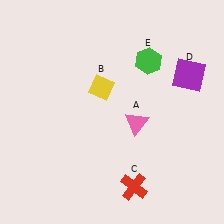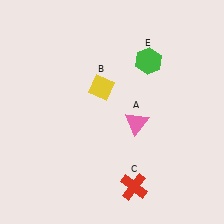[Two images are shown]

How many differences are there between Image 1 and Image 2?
There is 1 difference between the two images.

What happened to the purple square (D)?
The purple square (D) was removed in Image 2. It was in the top-right area of Image 1.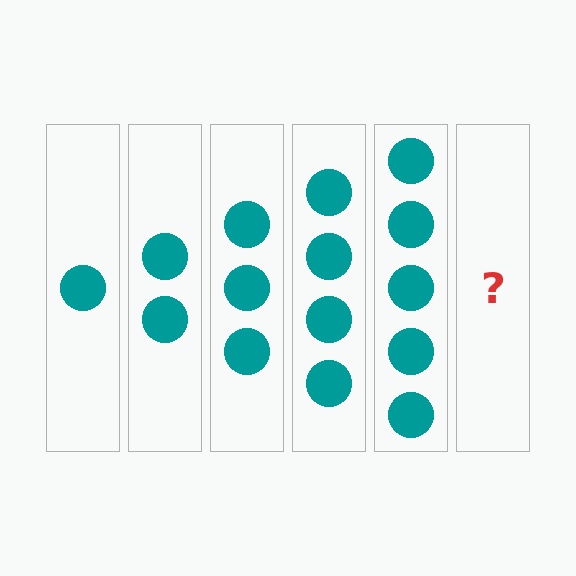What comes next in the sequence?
The next element should be 6 circles.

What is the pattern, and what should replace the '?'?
The pattern is that each step adds one more circle. The '?' should be 6 circles.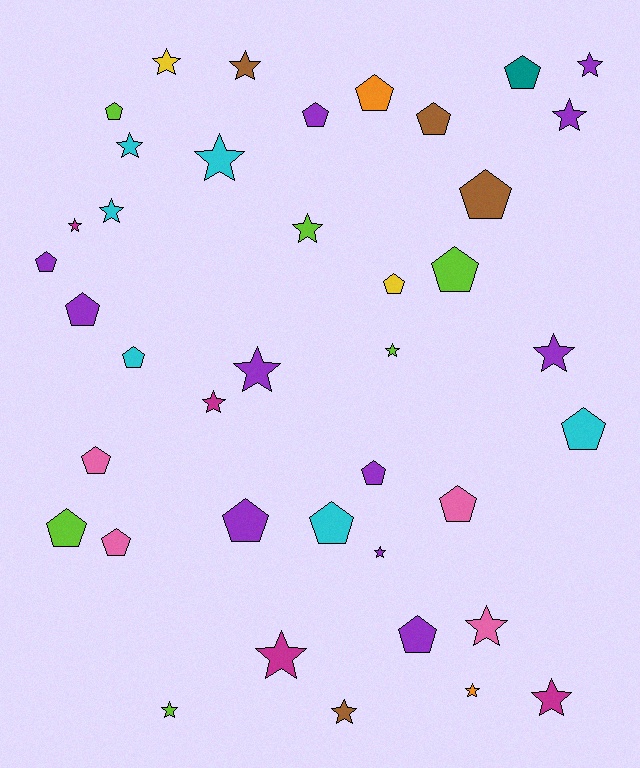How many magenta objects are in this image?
There are 4 magenta objects.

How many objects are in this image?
There are 40 objects.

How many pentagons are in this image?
There are 20 pentagons.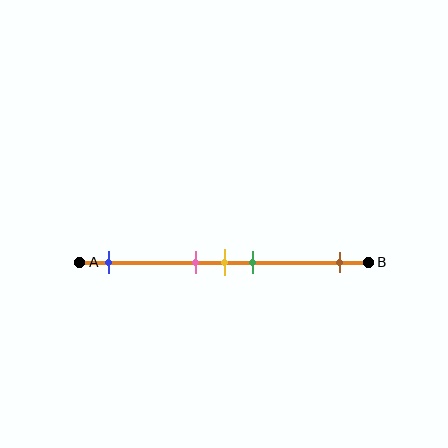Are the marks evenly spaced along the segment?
No, the marks are not evenly spaced.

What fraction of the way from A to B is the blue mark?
The blue mark is approximately 10% (0.1) of the way from A to B.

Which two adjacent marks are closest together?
The pink and yellow marks are the closest adjacent pair.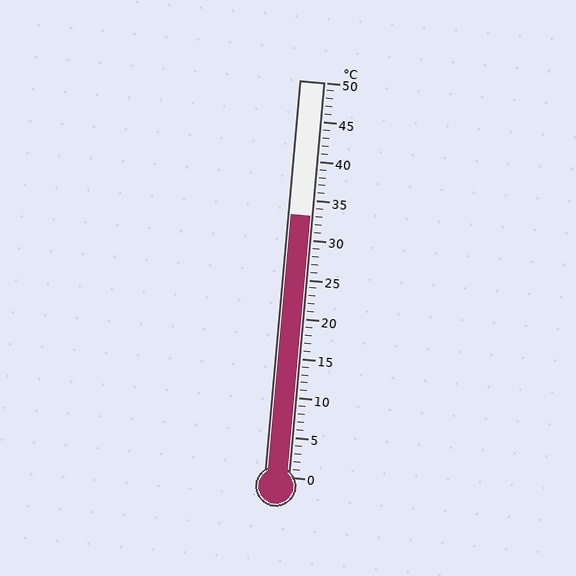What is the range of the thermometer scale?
The thermometer scale ranges from 0°C to 50°C.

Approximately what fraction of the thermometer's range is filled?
The thermometer is filled to approximately 65% of its range.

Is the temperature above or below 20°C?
The temperature is above 20°C.